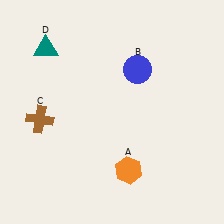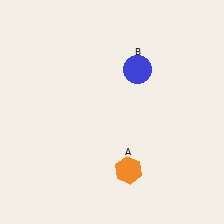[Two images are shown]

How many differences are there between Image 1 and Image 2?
There are 2 differences between the two images.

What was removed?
The brown cross (C), the teal triangle (D) were removed in Image 2.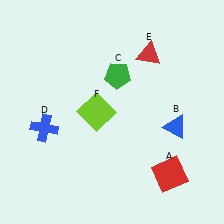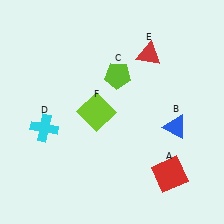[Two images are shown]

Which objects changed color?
C changed from green to lime. D changed from blue to cyan.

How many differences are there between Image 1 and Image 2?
There are 2 differences between the two images.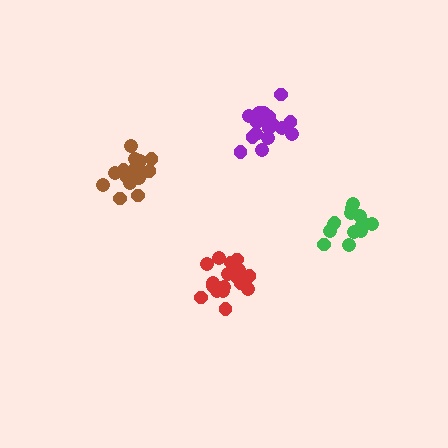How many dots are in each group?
Group 1: 19 dots, Group 2: 18 dots, Group 3: 19 dots, Group 4: 15 dots (71 total).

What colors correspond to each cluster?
The clusters are colored: red, purple, brown, green.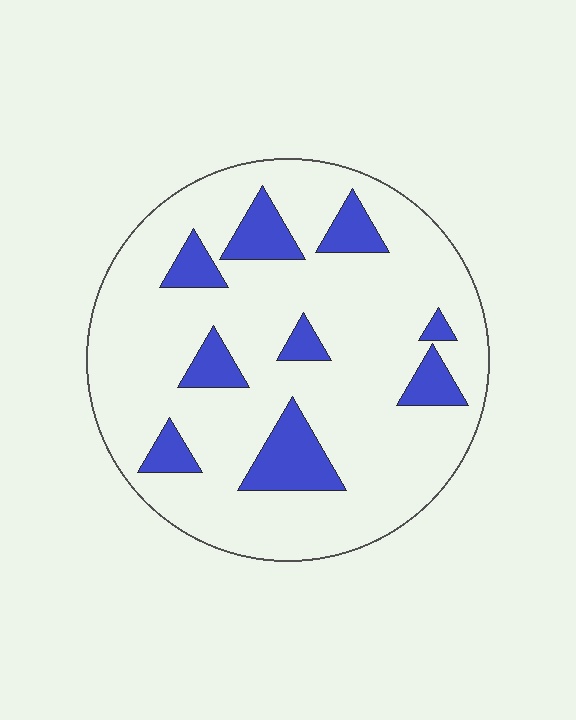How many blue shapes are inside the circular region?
9.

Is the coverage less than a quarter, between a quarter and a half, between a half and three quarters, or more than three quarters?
Less than a quarter.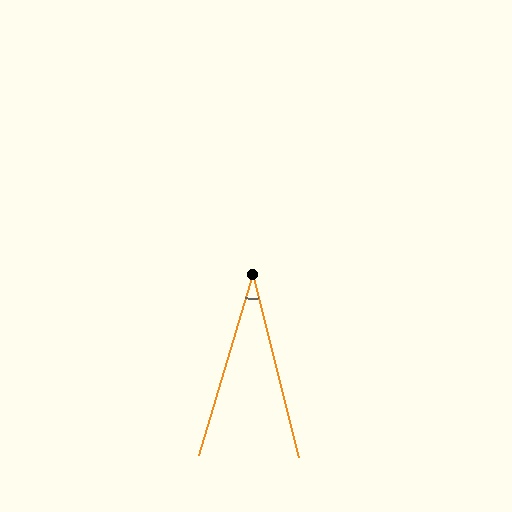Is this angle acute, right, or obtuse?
It is acute.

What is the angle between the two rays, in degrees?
Approximately 31 degrees.